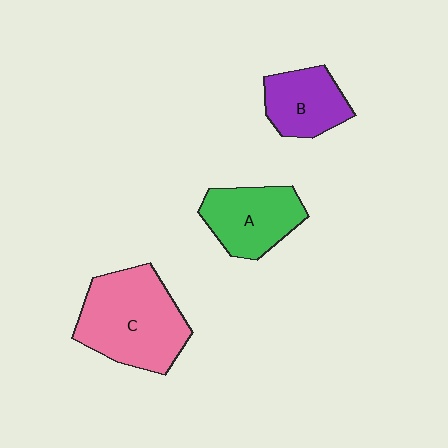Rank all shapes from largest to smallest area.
From largest to smallest: C (pink), A (green), B (purple).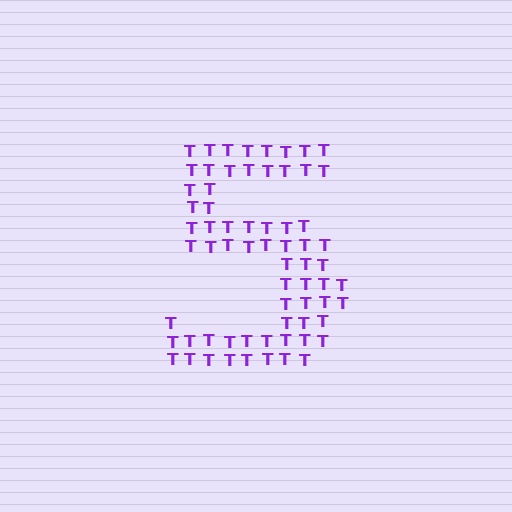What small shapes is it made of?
It is made of small letter T's.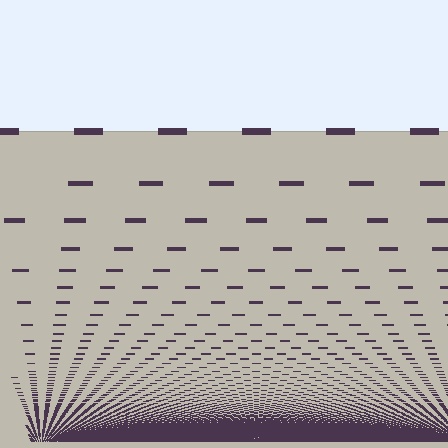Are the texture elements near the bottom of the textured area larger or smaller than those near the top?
Smaller. The gradient is inverted — elements near the bottom are smaller and denser.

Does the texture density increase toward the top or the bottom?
Density increases toward the bottom.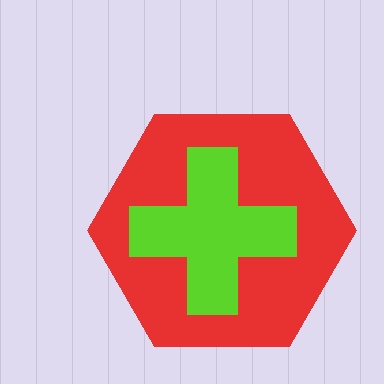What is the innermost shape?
The lime cross.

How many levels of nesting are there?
2.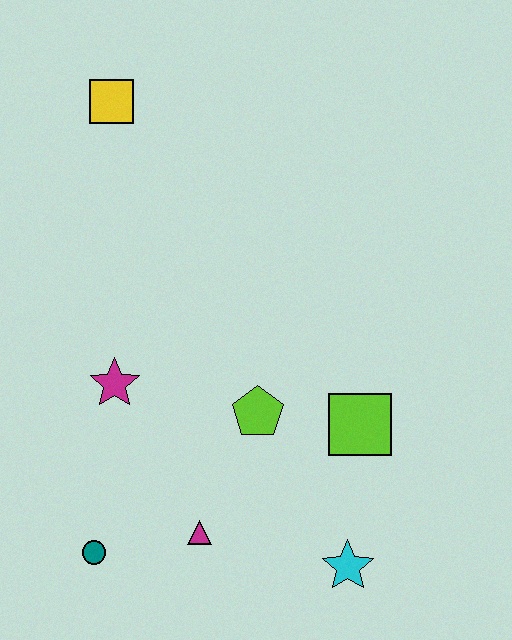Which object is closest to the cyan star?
The lime square is closest to the cyan star.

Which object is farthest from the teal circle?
The yellow square is farthest from the teal circle.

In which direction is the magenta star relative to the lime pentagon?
The magenta star is to the left of the lime pentagon.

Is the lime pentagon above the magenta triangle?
Yes